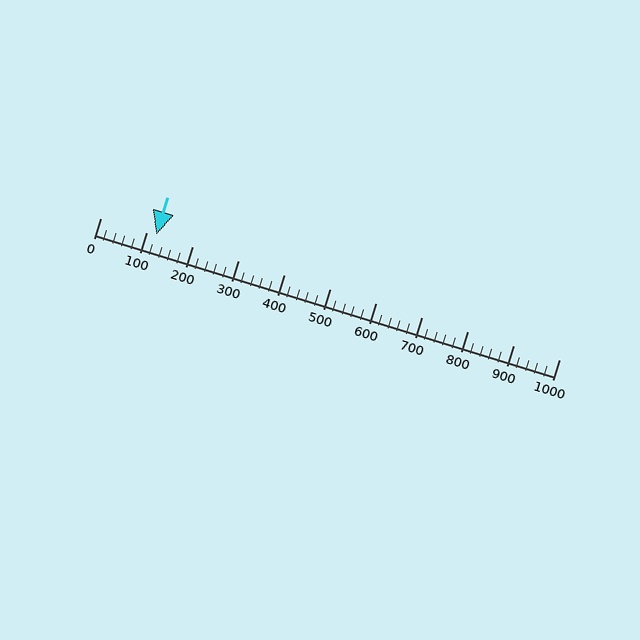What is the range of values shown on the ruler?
The ruler shows values from 0 to 1000.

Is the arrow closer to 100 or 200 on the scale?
The arrow is closer to 100.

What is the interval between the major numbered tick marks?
The major tick marks are spaced 100 units apart.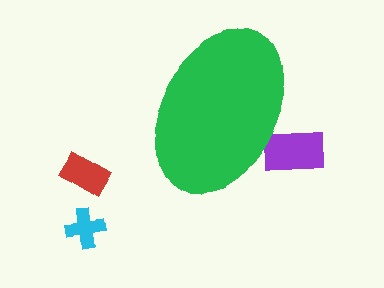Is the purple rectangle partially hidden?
Yes, the purple rectangle is partially hidden behind the green ellipse.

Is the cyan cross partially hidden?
No, the cyan cross is fully visible.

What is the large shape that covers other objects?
A green ellipse.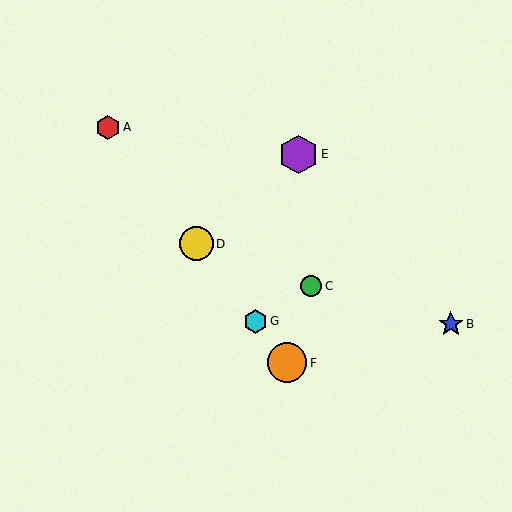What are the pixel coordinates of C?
Object C is at (311, 286).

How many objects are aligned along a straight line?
4 objects (A, D, F, G) are aligned along a straight line.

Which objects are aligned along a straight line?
Objects A, D, F, G are aligned along a straight line.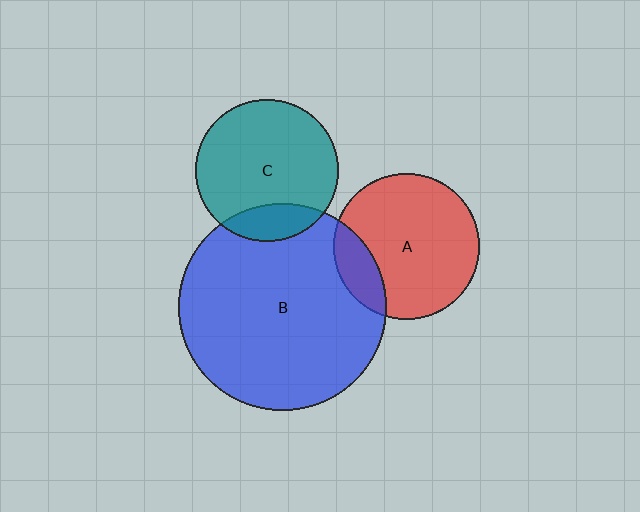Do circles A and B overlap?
Yes.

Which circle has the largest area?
Circle B (blue).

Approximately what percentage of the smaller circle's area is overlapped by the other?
Approximately 15%.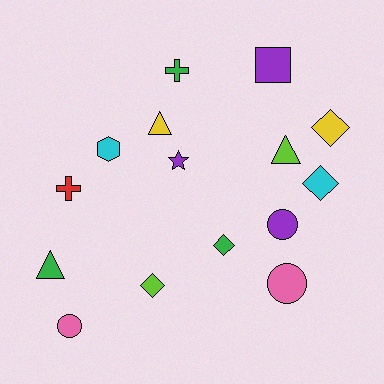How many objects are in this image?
There are 15 objects.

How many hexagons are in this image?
There is 1 hexagon.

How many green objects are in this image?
There are 3 green objects.